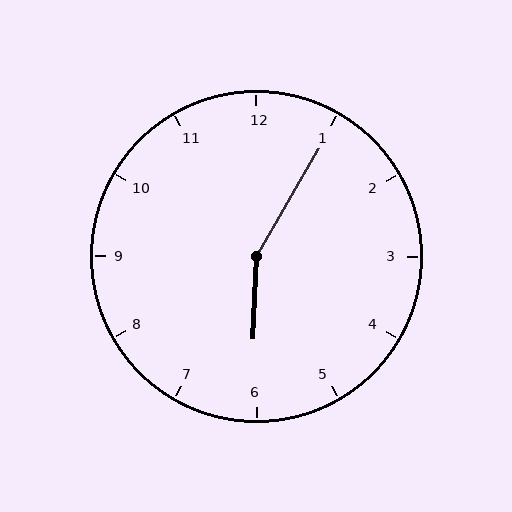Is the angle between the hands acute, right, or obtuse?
It is obtuse.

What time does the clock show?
6:05.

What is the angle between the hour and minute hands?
Approximately 152 degrees.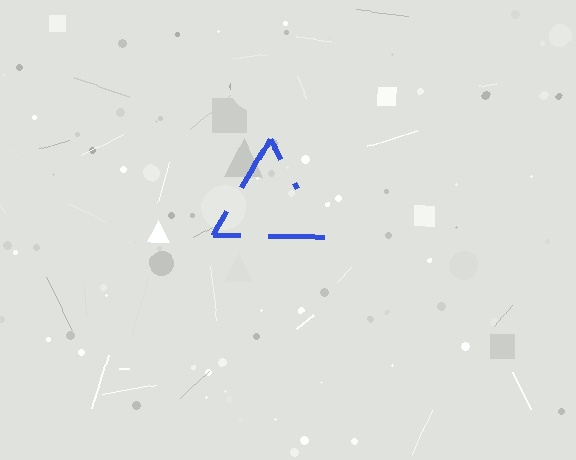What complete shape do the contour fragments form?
The contour fragments form a triangle.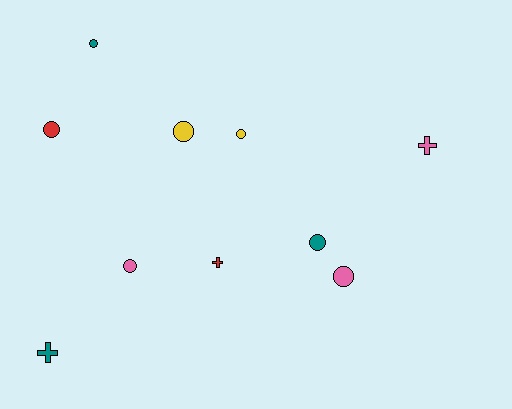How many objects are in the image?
There are 10 objects.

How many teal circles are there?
There are 2 teal circles.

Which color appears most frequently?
Pink, with 3 objects.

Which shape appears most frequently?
Circle, with 7 objects.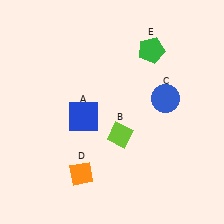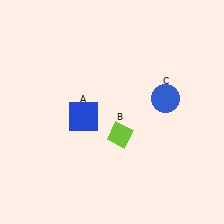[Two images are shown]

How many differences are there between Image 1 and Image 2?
There are 2 differences between the two images.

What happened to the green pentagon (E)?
The green pentagon (E) was removed in Image 2. It was in the top-right area of Image 1.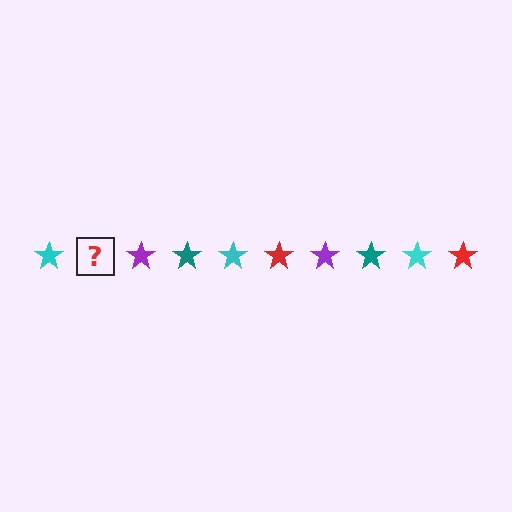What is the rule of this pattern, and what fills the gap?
The rule is that the pattern cycles through cyan, red, purple, teal stars. The gap should be filled with a red star.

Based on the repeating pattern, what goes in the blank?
The blank should be a red star.